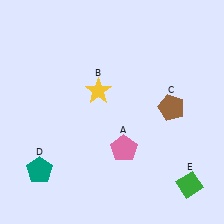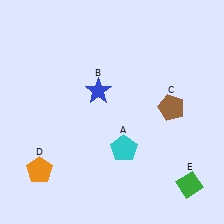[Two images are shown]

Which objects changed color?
A changed from pink to cyan. B changed from yellow to blue. D changed from teal to orange.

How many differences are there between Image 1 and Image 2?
There are 3 differences between the two images.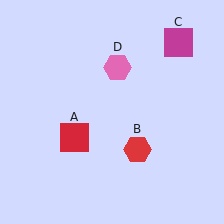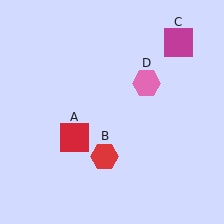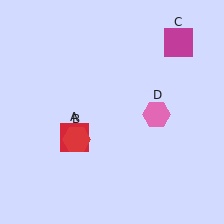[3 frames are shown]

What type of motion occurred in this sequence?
The red hexagon (object B), pink hexagon (object D) rotated clockwise around the center of the scene.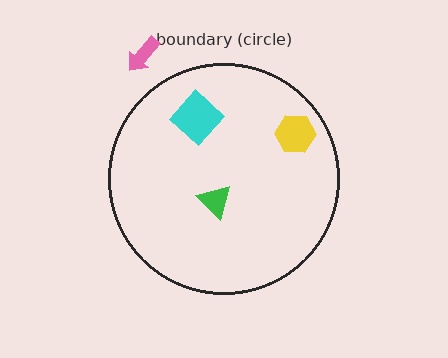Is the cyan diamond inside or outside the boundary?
Inside.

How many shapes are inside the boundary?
3 inside, 1 outside.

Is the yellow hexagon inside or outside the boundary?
Inside.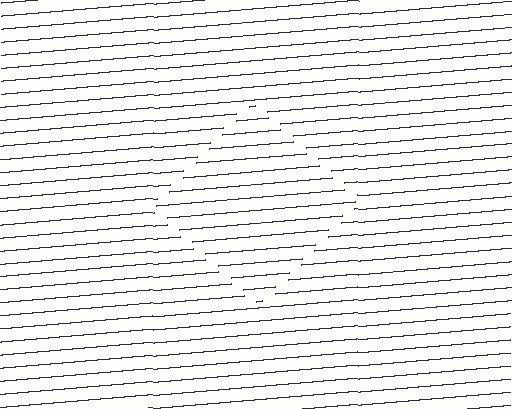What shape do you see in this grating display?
An illusory square. The interior of the shape contains the same grating, shifted by half a period — the contour is defined by the phase discontinuity where line-ends from the inner and outer gratings abut.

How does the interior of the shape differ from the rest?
The interior of the shape contains the same grating, shifted by half a period — the contour is defined by the phase discontinuity where line-ends from the inner and outer gratings abut.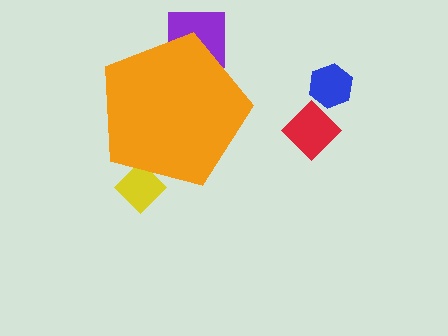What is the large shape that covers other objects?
An orange pentagon.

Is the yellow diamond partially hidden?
Yes, the yellow diamond is partially hidden behind the orange pentagon.